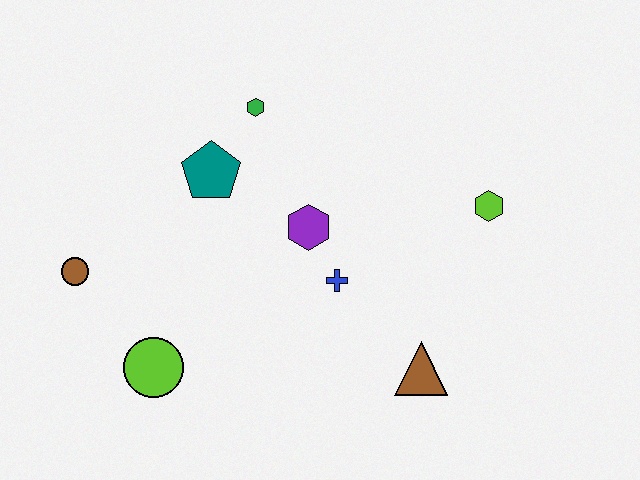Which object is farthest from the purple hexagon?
The brown circle is farthest from the purple hexagon.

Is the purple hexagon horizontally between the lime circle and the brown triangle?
Yes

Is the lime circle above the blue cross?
No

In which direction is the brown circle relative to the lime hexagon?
The brown circle is to the left of the lime hexagon.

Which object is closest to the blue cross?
The purple hexagon is closest to the blue cross.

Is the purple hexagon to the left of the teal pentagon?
No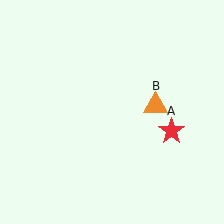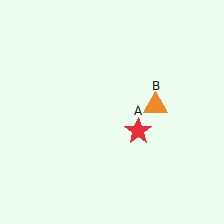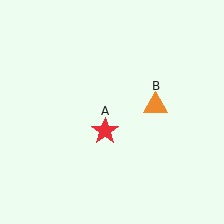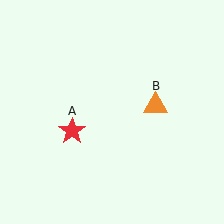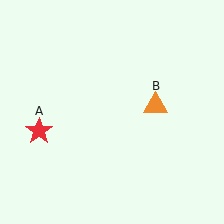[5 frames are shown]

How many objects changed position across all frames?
1 object changed position: red star (object A).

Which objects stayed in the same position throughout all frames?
Orange triangle (object B) remained stationary.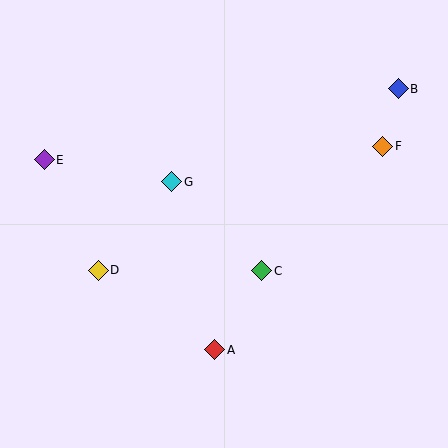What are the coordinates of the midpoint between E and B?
The midpoint between E and B is at (221, 124).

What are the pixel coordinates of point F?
Point F is at (383, 146).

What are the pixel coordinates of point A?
Point A is at (215, 350).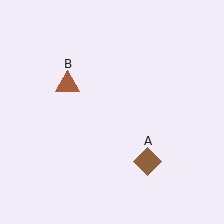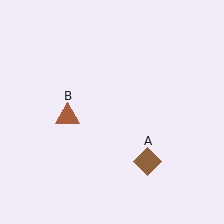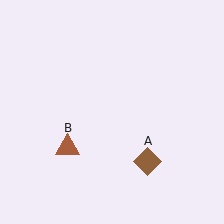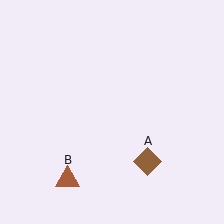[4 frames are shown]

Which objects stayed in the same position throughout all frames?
Brown diamond (object A) remained stationary.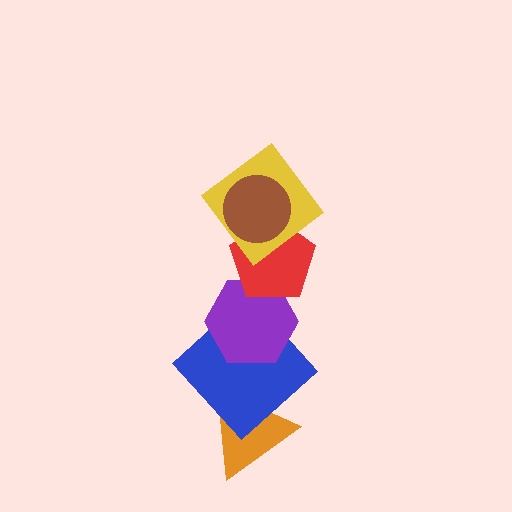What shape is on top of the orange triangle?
The blue diamond is on top of the orange triangle.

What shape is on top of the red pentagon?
The yellow diamond is on top of the red pentagon.